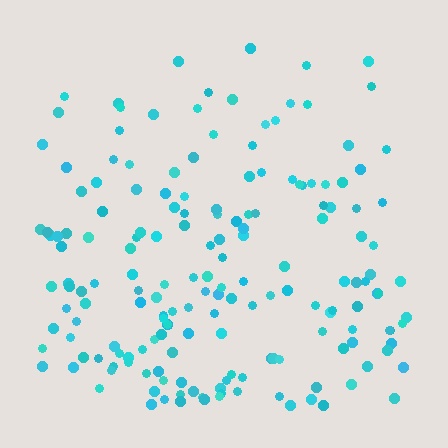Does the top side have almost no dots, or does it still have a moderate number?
Still a moderate number, just noticeably fewer than the bottom.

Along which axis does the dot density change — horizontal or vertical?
Vertical.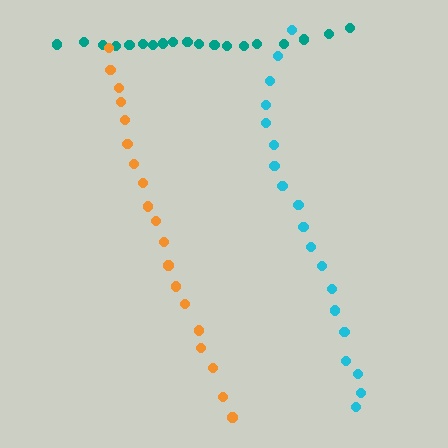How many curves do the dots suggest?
There are 3 distinct paths.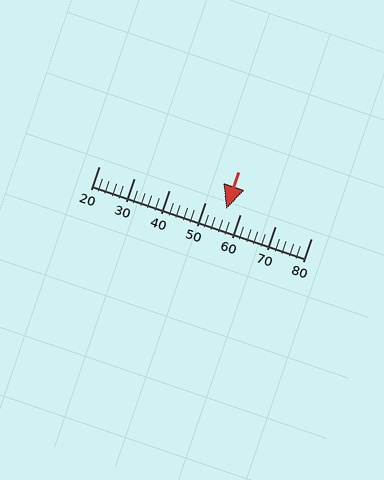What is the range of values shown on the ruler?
The ruler shows values from 20 to 80.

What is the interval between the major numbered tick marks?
The major tick marks are spaced 10 units apart.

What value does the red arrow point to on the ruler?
The red arrow points to approximately 56.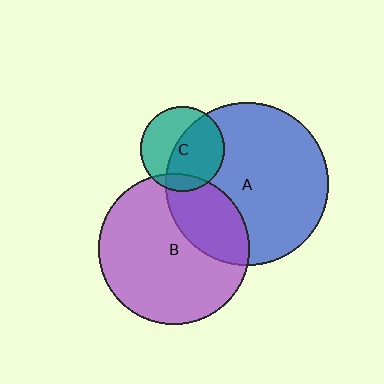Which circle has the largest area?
Circle A (blue).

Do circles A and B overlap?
Yes.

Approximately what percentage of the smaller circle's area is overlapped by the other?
Approximately 30%.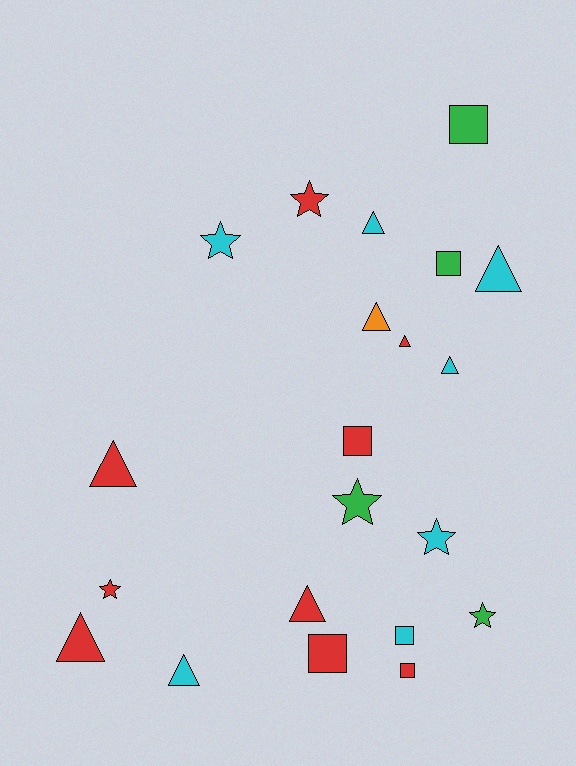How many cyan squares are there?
There is 1 cyan square.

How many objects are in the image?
There are 21 objects.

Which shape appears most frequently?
Triangle, with 9 objects.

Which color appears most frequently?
Red, with 9 objects.